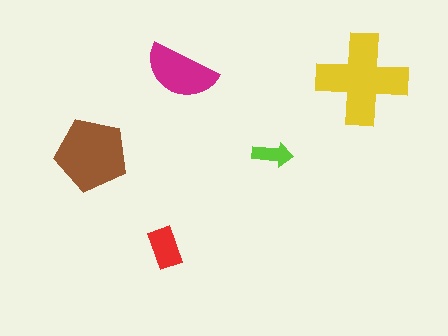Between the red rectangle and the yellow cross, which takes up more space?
The yellow cross.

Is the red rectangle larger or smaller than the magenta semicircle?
Smaller.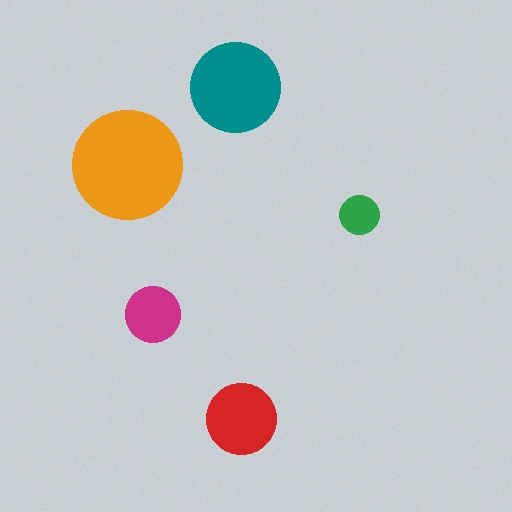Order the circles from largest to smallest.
the orange one, the teal one, the red one, the magenta one, the green one.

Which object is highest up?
The teal circle is topmost.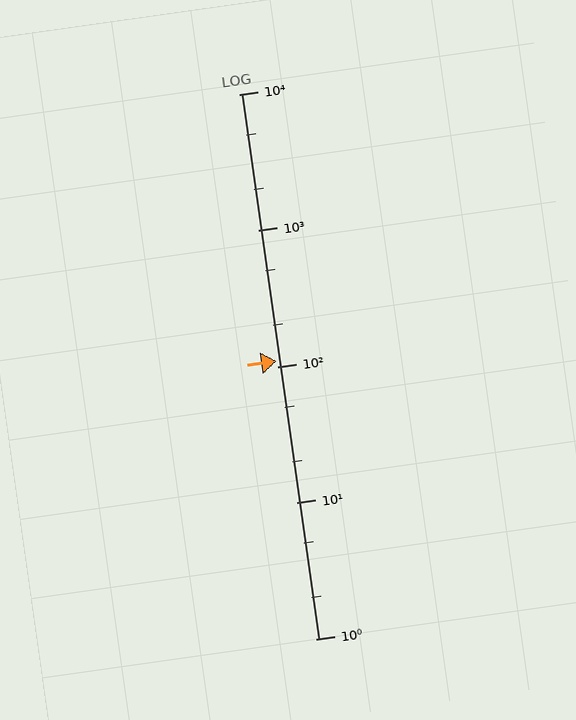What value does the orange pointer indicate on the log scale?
The pointer indicates approximately 110.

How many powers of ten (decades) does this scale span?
The scale spans 4 decades, from 1 to 10000.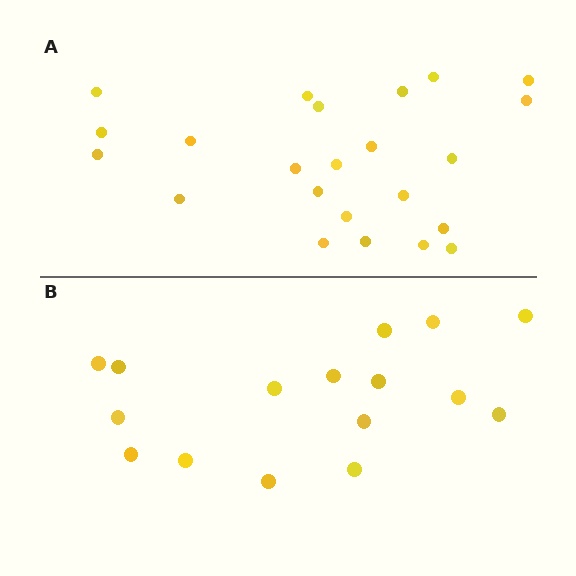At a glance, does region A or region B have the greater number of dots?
Region A (the top region) has more dots.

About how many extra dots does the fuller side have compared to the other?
Region A has roughly 8 or so more dots than region B.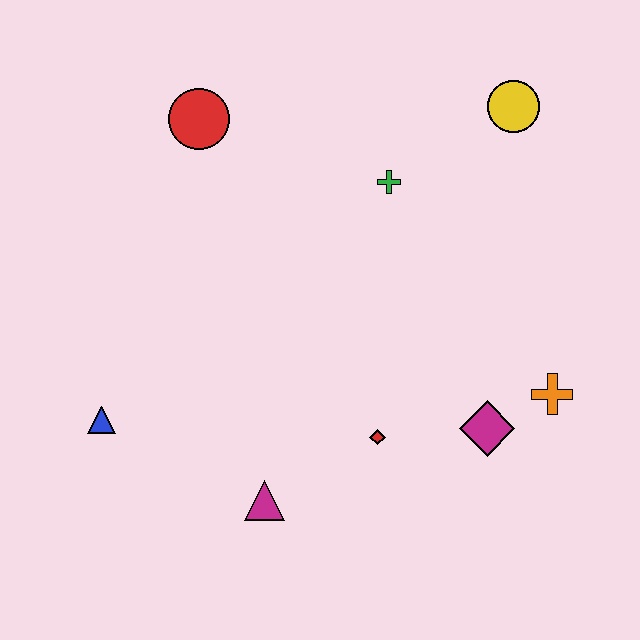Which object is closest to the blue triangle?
The magenta triangle is closest to the blue triangle.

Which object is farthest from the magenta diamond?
The red circle is farthest from the magenta diamond.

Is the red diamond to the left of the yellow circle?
Yes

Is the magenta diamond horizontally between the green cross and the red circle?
No